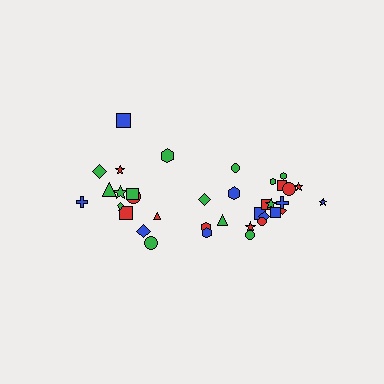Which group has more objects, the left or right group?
The right group.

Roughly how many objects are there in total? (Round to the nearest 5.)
Roughly 35 objects in total.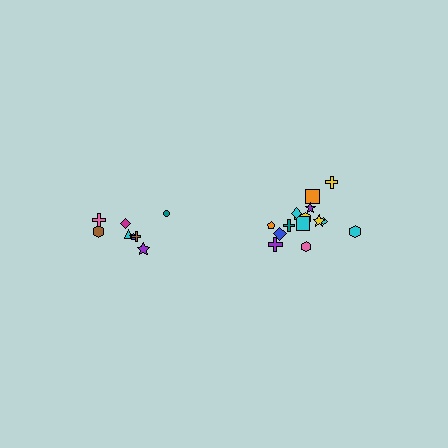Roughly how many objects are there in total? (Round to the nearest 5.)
Roughly 25 objects in total.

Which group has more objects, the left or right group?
The right group.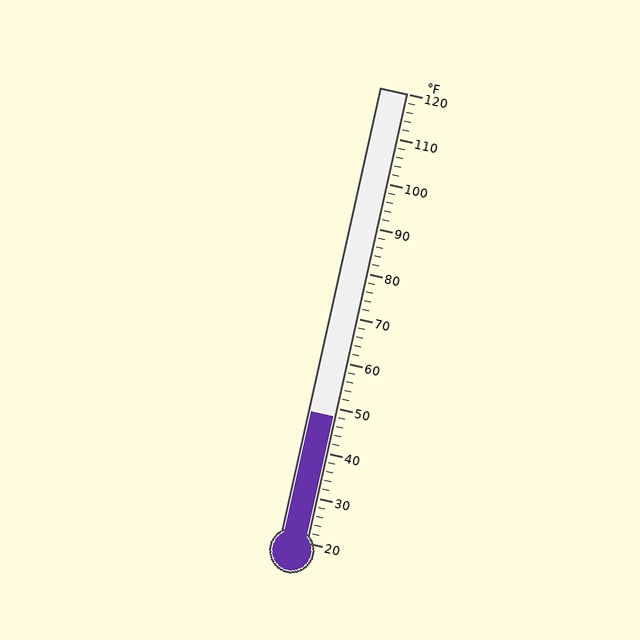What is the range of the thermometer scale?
The thermometer scale ranges from 20°F to 120°F.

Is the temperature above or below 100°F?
The temperature is below 100°F.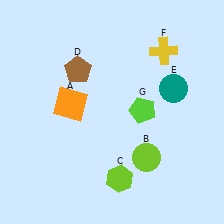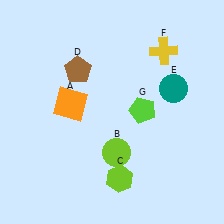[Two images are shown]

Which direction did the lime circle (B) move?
The lime circle (B) moved left.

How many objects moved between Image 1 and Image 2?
1 object moved between the two images.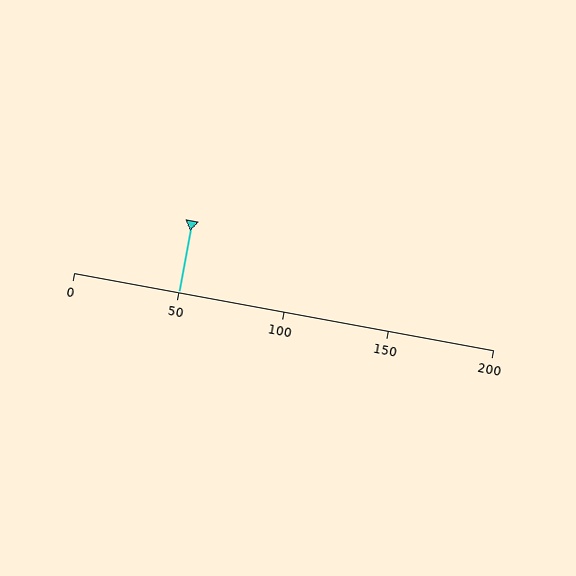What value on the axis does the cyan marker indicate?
The marker indicates approximately 50.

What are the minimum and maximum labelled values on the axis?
The axis runs from 0 to 200.